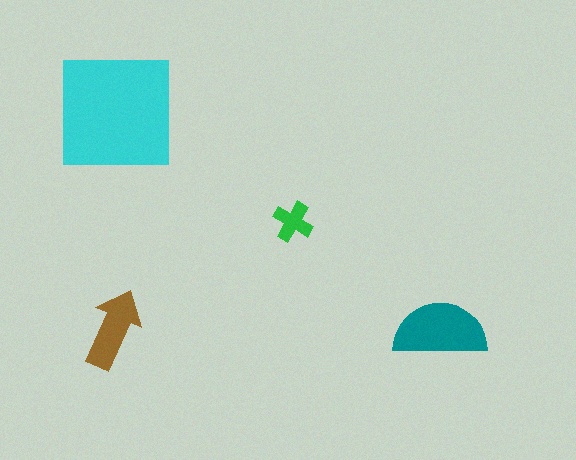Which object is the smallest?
The green cross.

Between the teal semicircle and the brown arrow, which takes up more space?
The teal semicircle.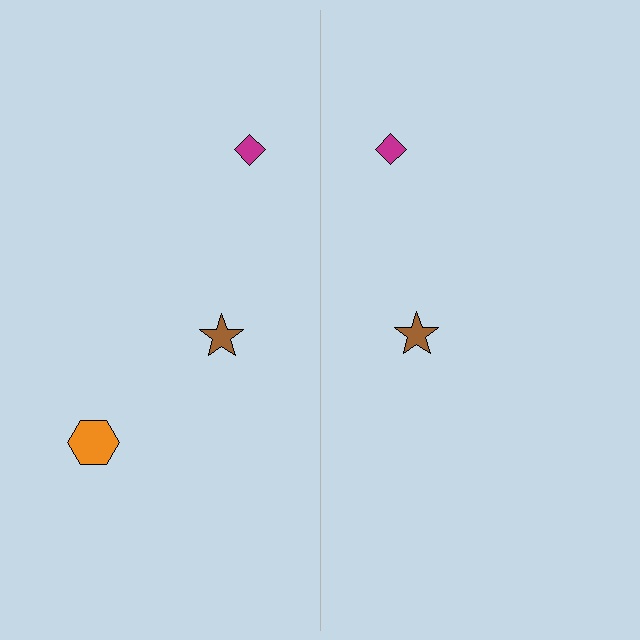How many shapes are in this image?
There are 5 shapes in this image.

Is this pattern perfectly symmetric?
No, the pattern is not perfectly symmetric. A orange hexagon is missing from the right side.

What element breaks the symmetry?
A orange hexagon is missing from the right side.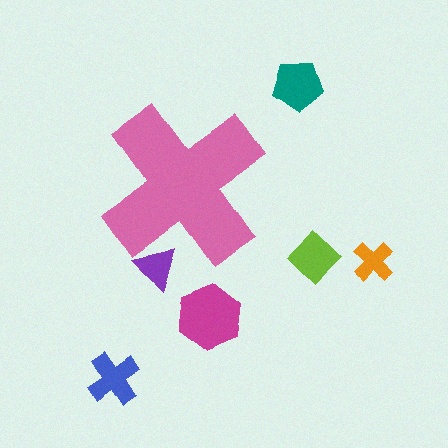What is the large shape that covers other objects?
A pink cross.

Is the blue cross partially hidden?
No, the blue cross is fully visible.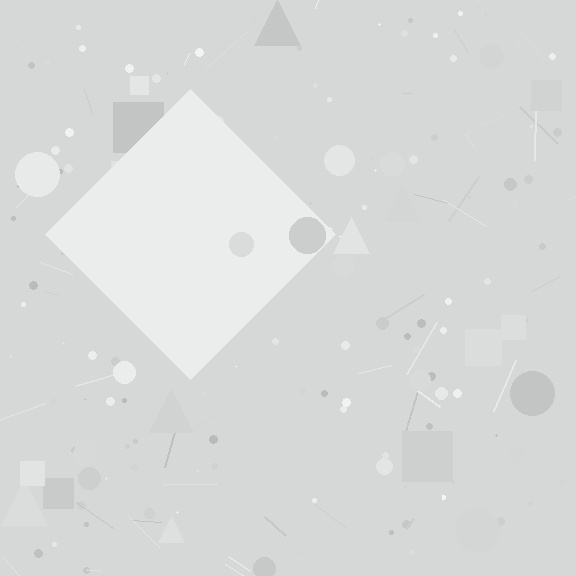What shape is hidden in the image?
A diamond is hidden in the image.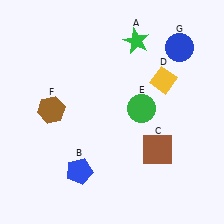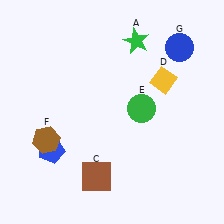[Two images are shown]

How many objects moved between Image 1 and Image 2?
3 objects moved between the two images.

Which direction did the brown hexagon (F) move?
The brown hexagon (F) moved down.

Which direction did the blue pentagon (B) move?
The blue pentagon (B) moved left.